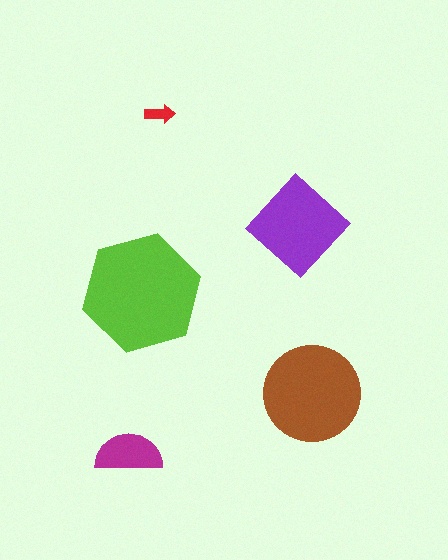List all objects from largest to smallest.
The lime hexagon, the brown circle, the purple diamond, the magenta semicircle, the red arrow.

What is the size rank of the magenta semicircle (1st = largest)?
4th.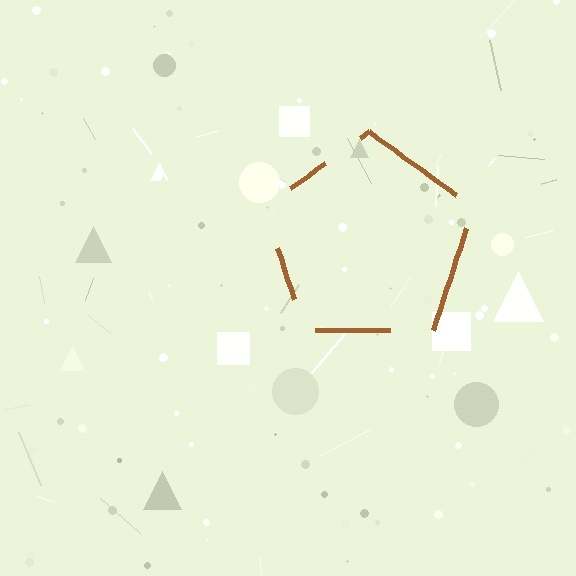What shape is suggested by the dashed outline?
The dashed outline suggests a pentagon.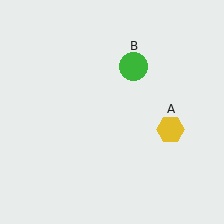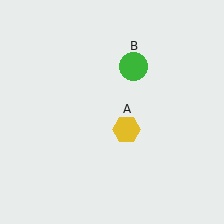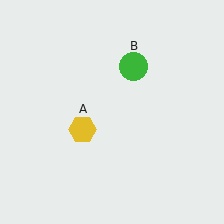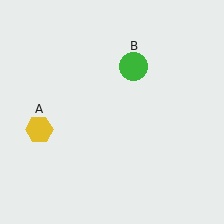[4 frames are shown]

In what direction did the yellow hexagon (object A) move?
The yellow hexagon (object A) moved left.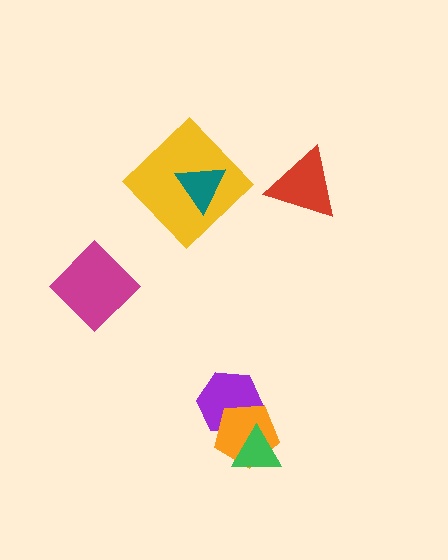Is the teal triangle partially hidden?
No, no other shape covers it.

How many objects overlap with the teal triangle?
1 object overlaps with the teal triangle.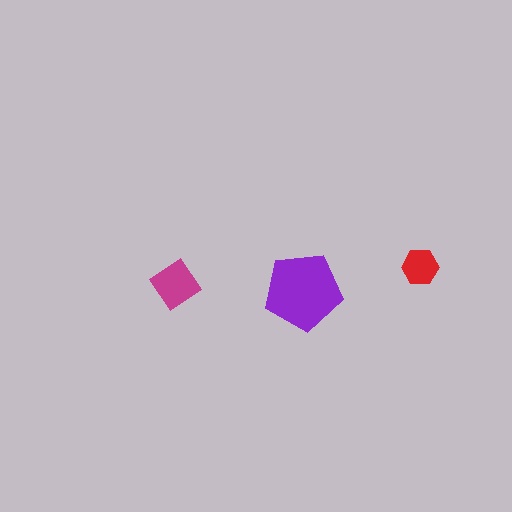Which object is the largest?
The purple pentagon.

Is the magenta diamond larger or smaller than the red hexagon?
Larger.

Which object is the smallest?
The red hexagon.